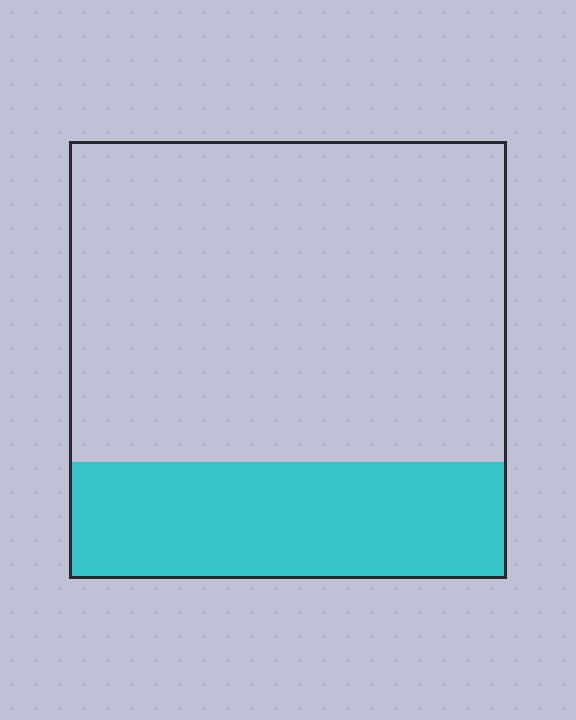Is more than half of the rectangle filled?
No.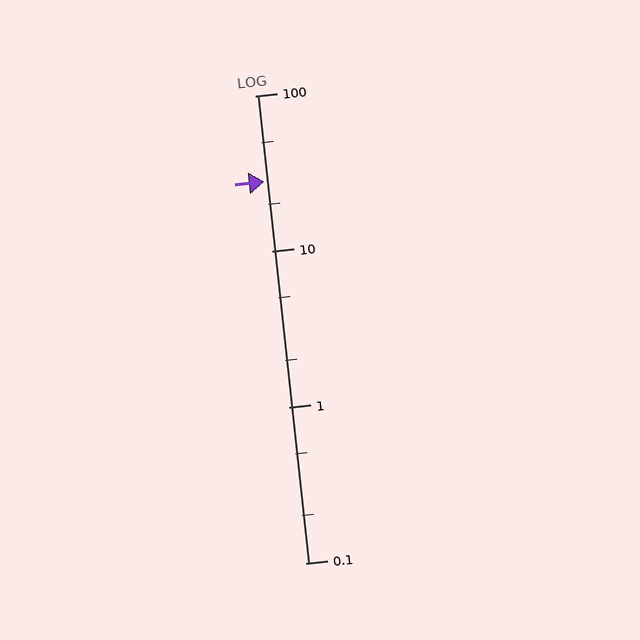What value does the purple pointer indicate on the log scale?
The pointer indicates approximately 28.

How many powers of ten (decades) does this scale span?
The scale spans 3 decades, from 0.1 to 100.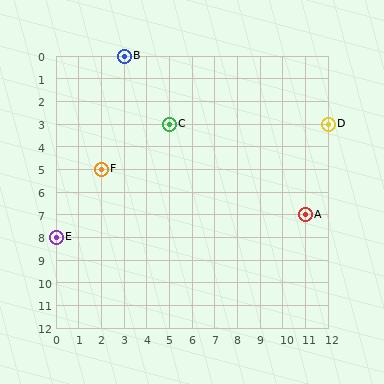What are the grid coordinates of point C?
Point C is at grid coordinates (5, 3).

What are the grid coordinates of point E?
Point E is at grid coordinates (0, 8).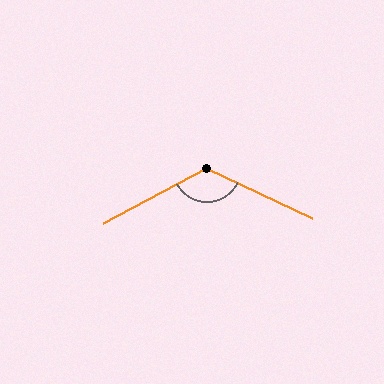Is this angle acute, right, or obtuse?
It is obtuse.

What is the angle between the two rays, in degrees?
Approximately 126 degrees.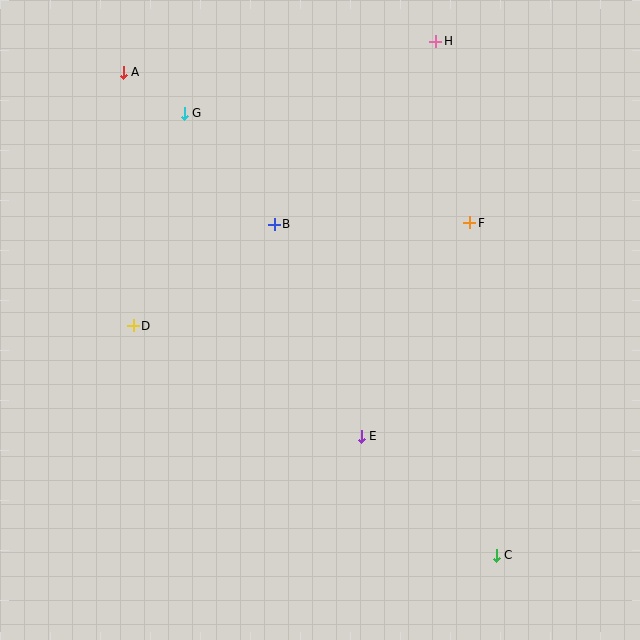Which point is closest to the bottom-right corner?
Point C is closest to the bottom-right corner.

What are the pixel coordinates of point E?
Point E is at (361, 436).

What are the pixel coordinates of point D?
Point D is at (133, 326).